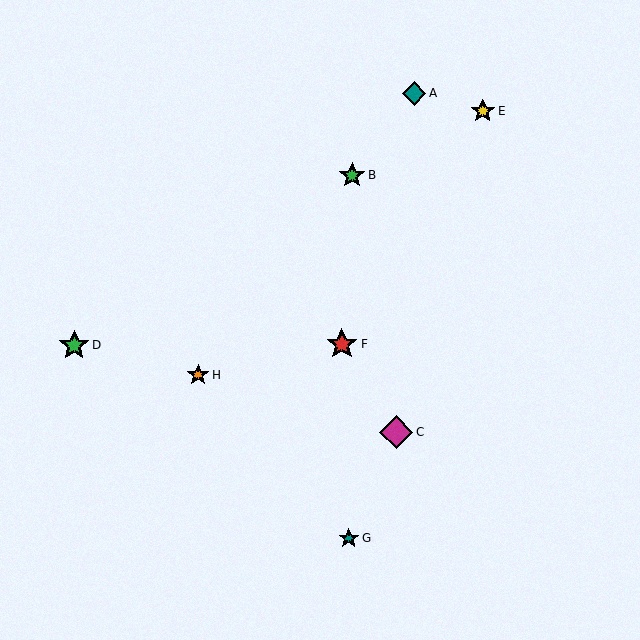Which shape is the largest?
The magenta diamond (labeled C) is the largest.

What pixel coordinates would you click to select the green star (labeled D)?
Click at (74, 345) to select the green star D.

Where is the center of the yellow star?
The center of the yellow star is at (483, 111).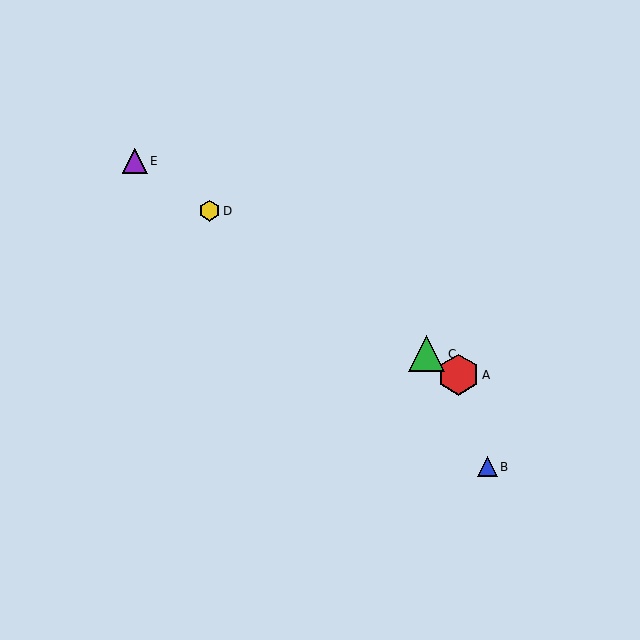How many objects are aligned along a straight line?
4 objects (A, C, D, E) are aligned along a straight line.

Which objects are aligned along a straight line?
Objects A, C, D, E are aligned along a straight line.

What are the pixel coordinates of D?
Object D is at (209, 211).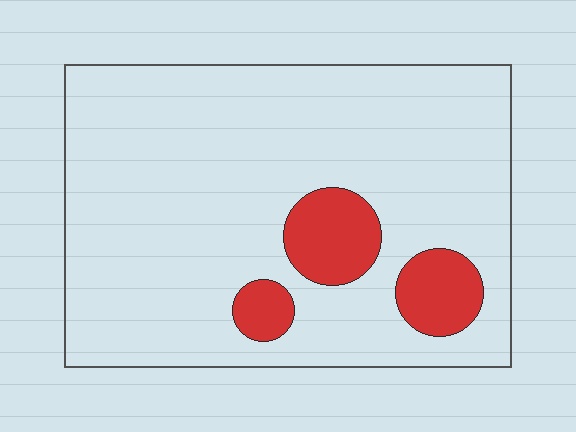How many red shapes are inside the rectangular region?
3.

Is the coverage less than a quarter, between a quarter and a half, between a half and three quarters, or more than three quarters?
Less than a quarter.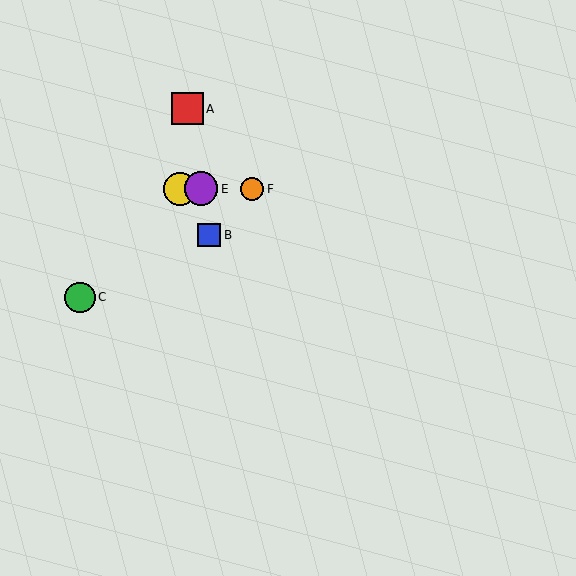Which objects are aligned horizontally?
Objects D, E, F are aligned horizontally.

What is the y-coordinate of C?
Object C is at y≈297.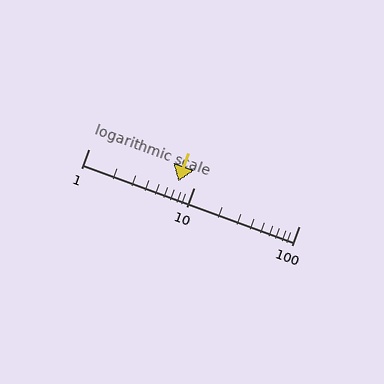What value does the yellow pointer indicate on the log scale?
The pointer indicates approximately 7.1.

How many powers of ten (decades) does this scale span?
The scale spans 2 decades, from 1 to 100.